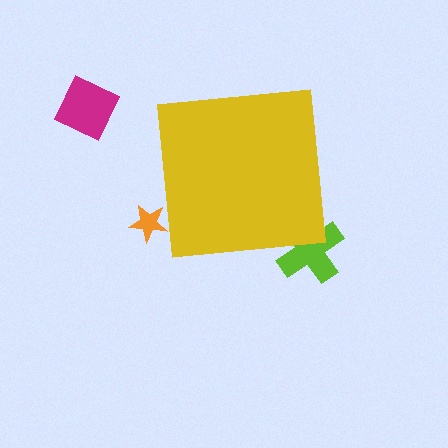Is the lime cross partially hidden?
Yes, the lime cross is partially hidden behind the yellow square.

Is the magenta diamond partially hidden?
No, the magenta diamond is fully visible.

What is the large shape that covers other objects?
A yellow square.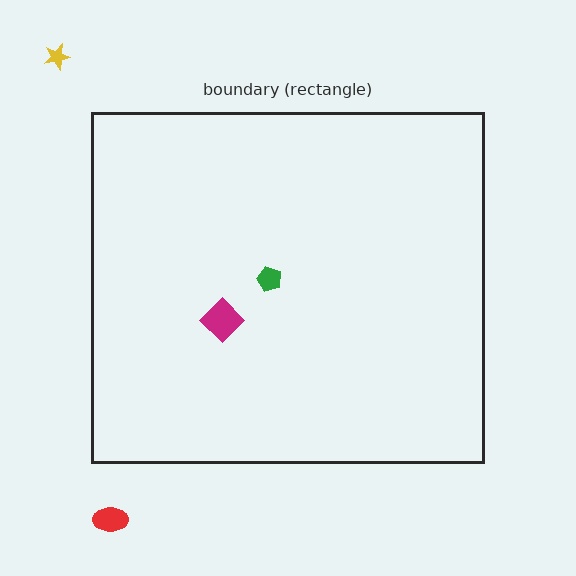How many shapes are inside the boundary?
2 inside, 2 outside.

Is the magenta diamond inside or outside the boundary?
Inside.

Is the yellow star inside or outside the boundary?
Outside.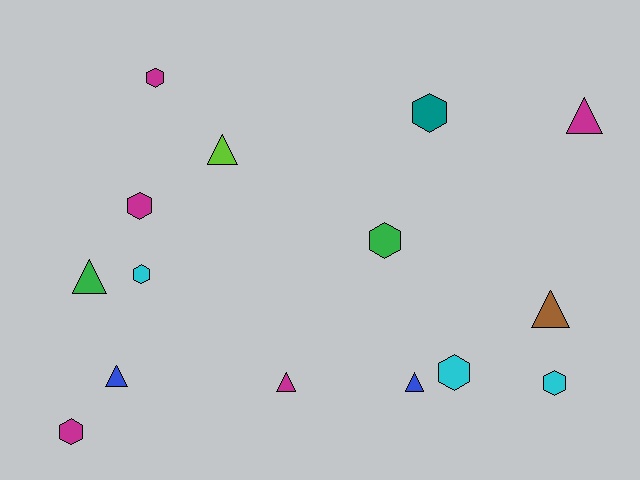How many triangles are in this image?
There are 7 triangles.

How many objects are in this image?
There are 15 objects.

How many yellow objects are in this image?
There are no yellow objects.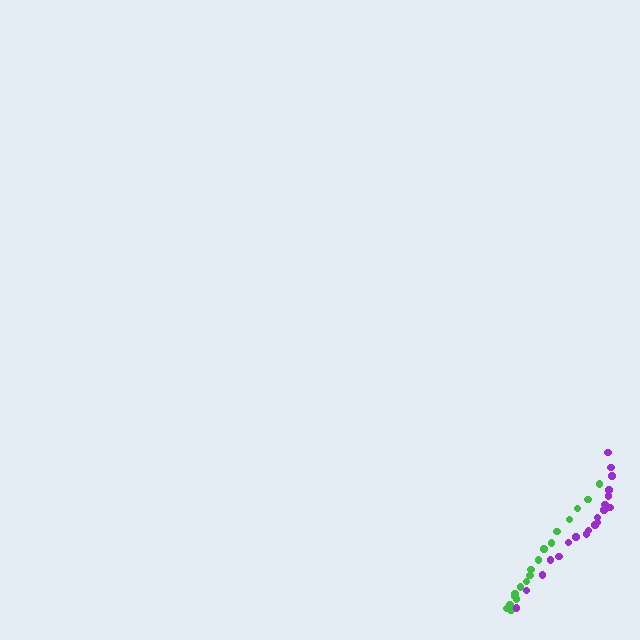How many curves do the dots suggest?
There are 2 distinct paths.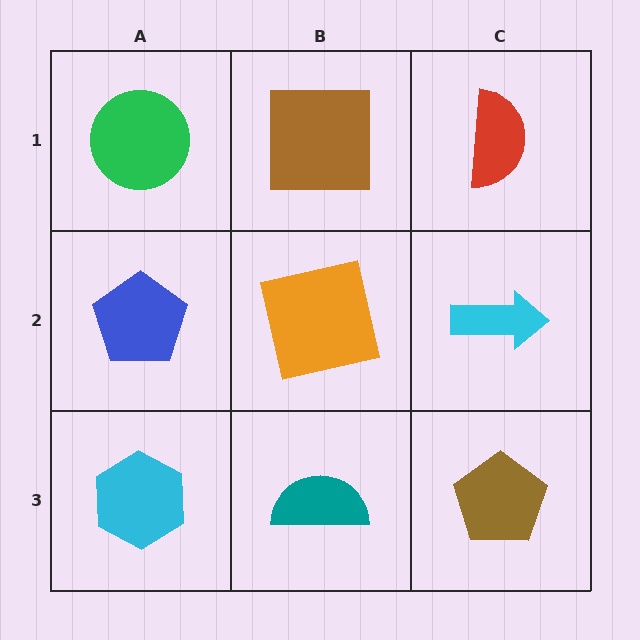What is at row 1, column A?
A green circle.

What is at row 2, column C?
A cyan arrow.